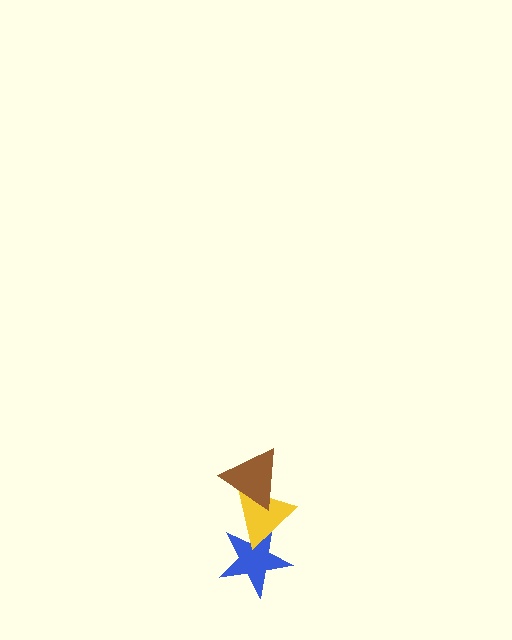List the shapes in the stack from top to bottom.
From top to bottom: the brown triangle, the yellow triangle, the blue star.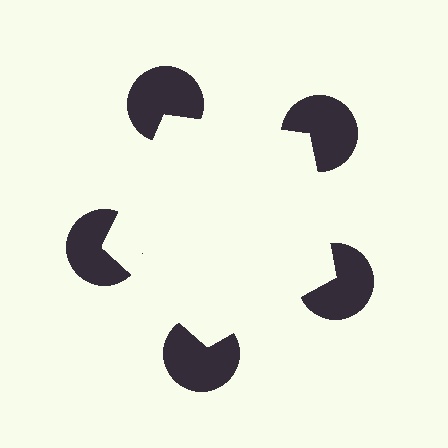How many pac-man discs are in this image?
There are 5 — one at each vertex of the illusory pentagon.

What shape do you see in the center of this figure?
An illusory pentagon — its edges are inferred from the aligned wedge cuts in the pac-man discs, not physically drawn.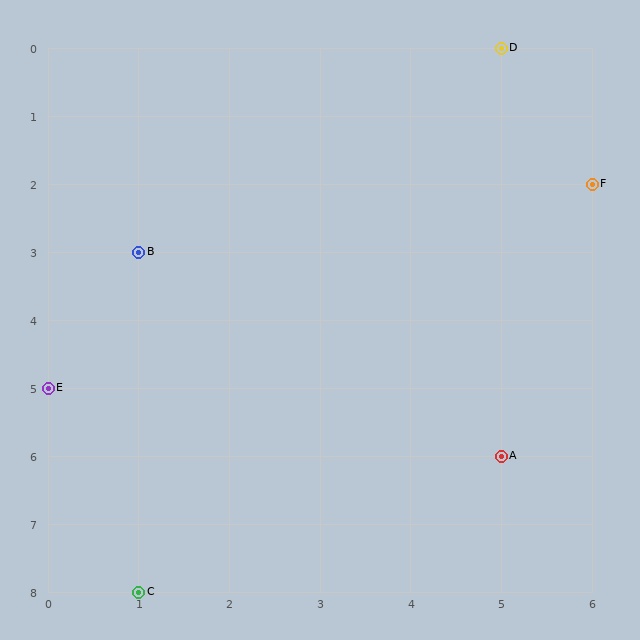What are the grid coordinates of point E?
Point E is at grid coordinates (0, 5).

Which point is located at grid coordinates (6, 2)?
Point F is at (6, 2).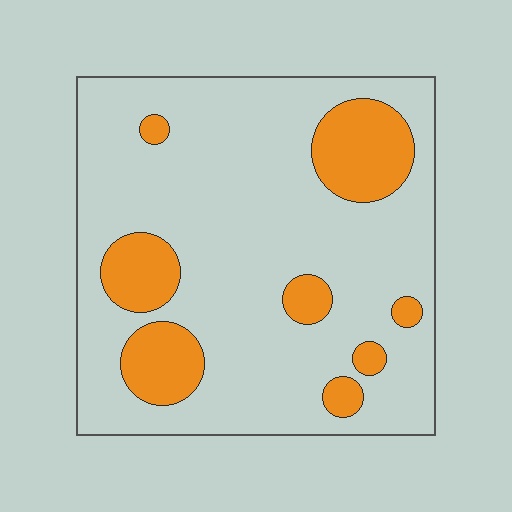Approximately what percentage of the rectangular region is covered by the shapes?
Approximately 20%.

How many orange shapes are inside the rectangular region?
8.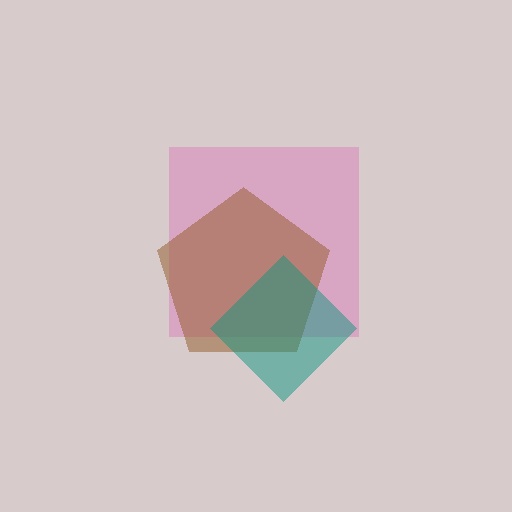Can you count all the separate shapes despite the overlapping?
Yes, there are 3 separate shapes.